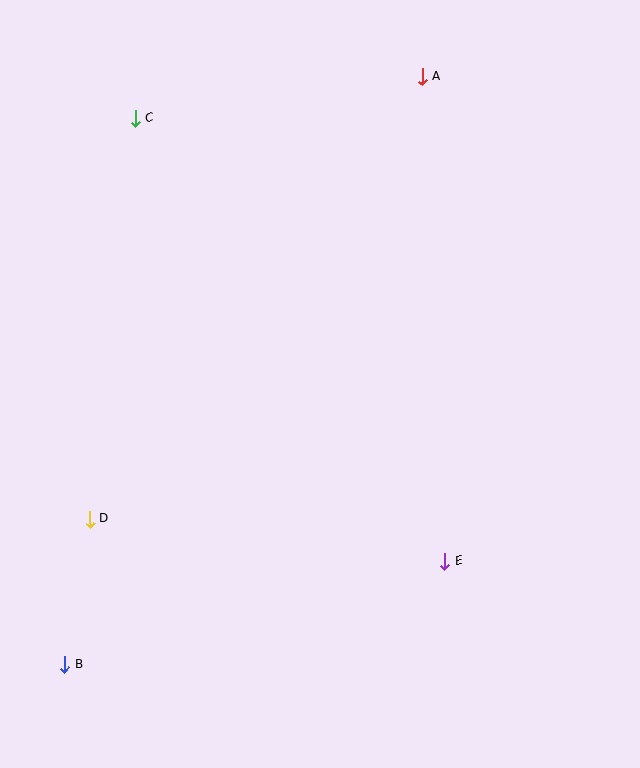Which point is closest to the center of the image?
Point E at (444, 561) is closest to the center.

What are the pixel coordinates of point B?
Point B is at (65, 664).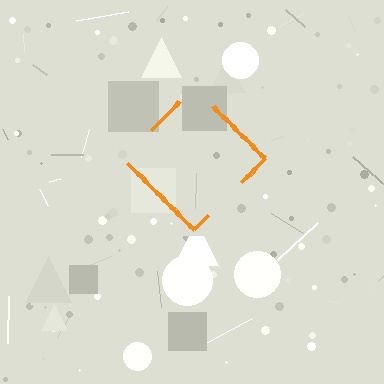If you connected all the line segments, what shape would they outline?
They would outline a diamond.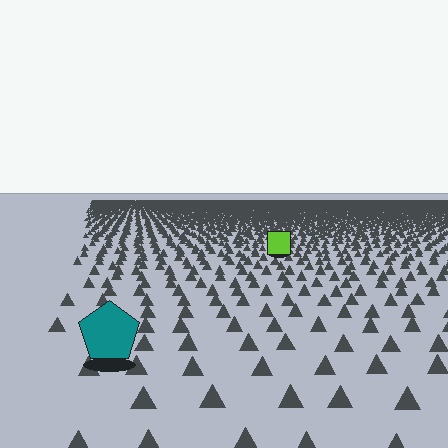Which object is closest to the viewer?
The teal pentagon is closest. The texture marks near it are larger and more spread out.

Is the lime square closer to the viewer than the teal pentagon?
No. The teal pentagon is closer — you can tell from the texture gradient: the ground texture is coarser near it.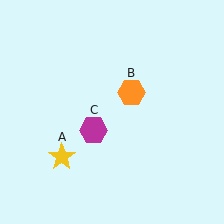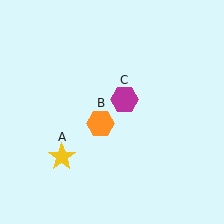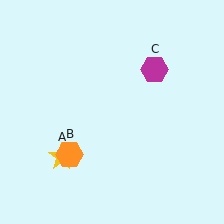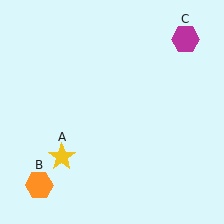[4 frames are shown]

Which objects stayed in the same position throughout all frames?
Yellow star (object A) remained stationary.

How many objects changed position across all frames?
2 objects changed position: orange hexagon (object B), magenta hexagon (object C).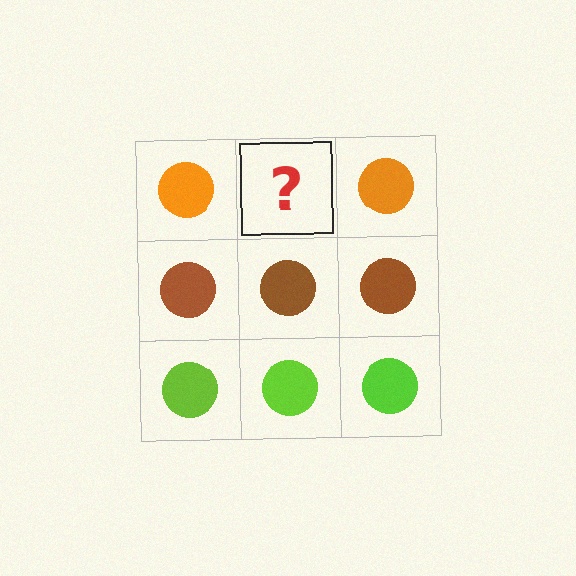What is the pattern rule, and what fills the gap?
The rule is that each row has a consistent color. The gap should be filled with an orange circle.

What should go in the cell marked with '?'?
The missing cell should contain an orange circle.